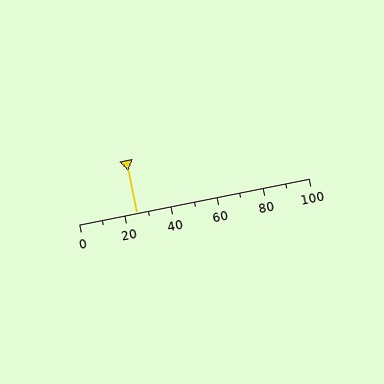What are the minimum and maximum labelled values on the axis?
The axis runs from 0 to 100.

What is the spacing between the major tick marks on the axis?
The major ticks are spaced 20 apart.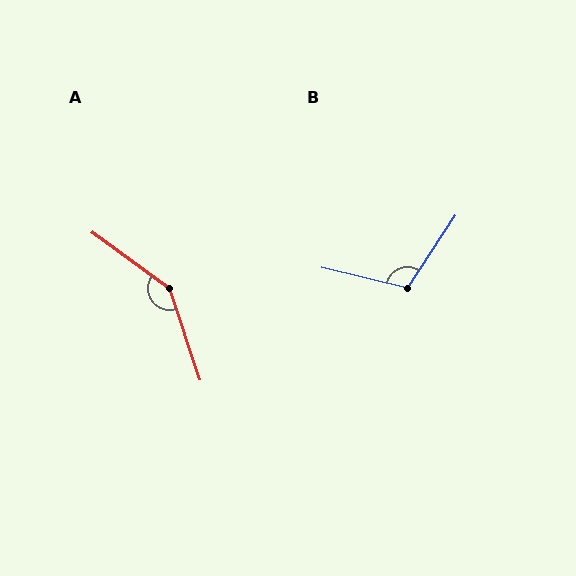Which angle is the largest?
A, at approximately 145 degrees.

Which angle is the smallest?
B, at approximately 110 degrees.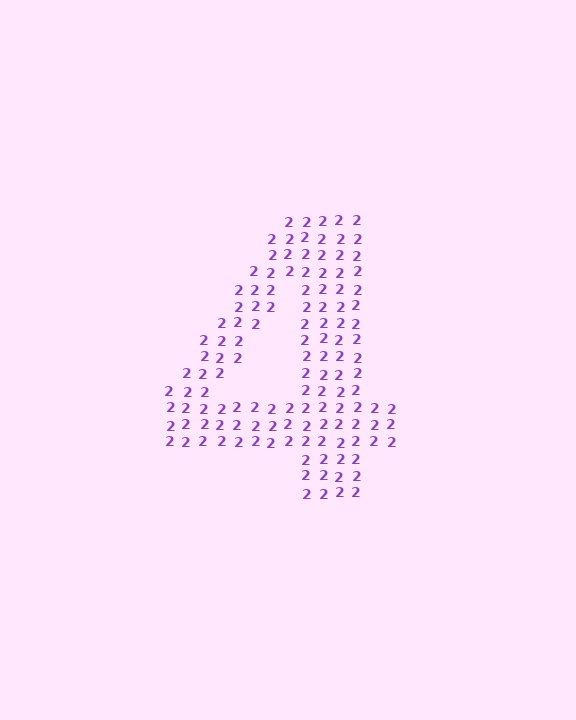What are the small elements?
The small elements are digit 2's.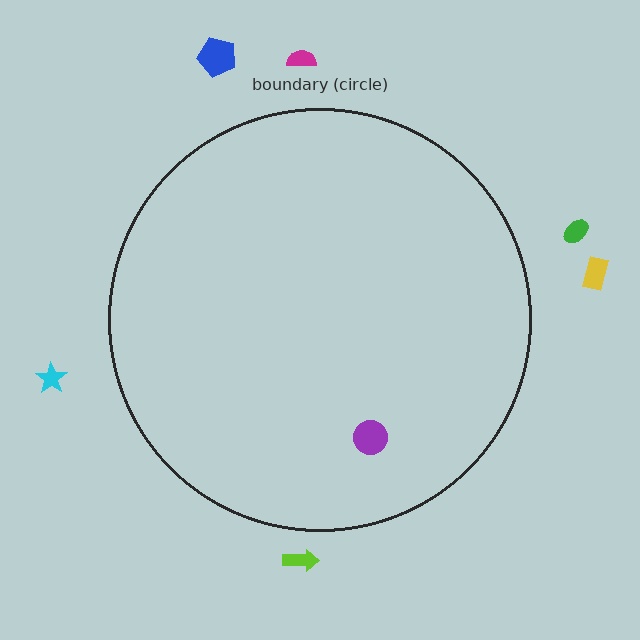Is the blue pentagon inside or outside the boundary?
Outside.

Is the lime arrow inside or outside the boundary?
Outside.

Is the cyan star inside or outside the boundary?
Outside.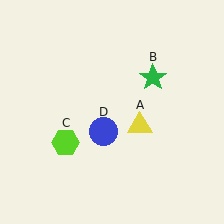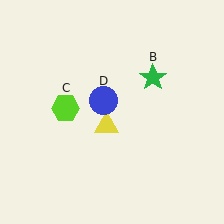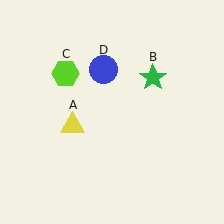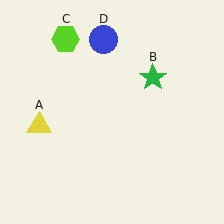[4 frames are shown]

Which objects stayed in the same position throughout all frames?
Green star (object B) remained stationary.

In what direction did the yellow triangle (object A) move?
The yellow triangle (object A) moved left.